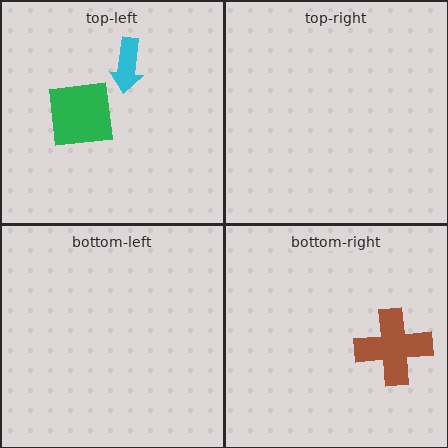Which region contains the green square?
The top-left region.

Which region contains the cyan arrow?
The top-left region.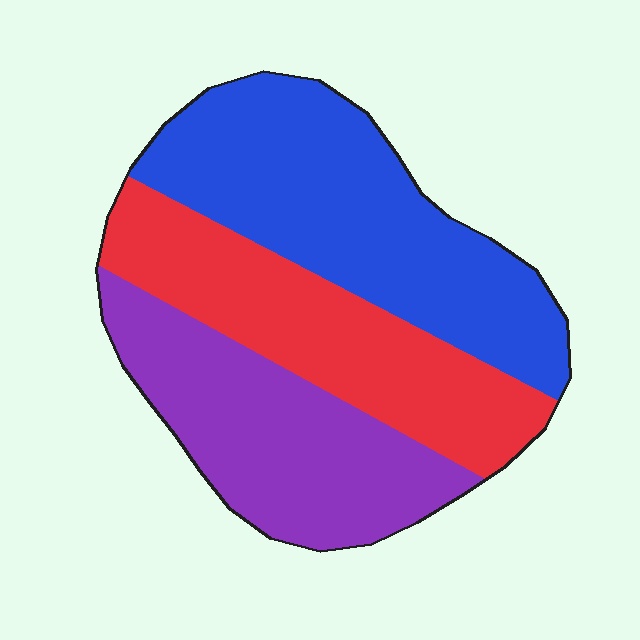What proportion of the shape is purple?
Purple covers around 30% of the shape.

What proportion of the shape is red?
Red takes up about one third (1/3) of the shape.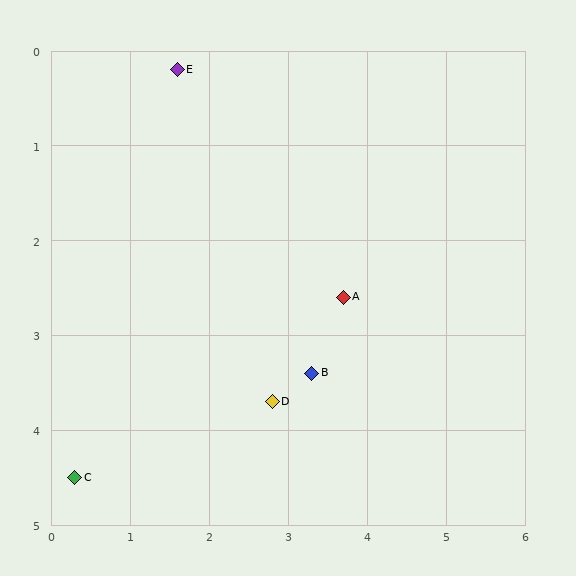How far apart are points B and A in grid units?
Points B and A are about 0.9 grid units apart.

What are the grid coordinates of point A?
Point A is at approximately (3.7, 2.6).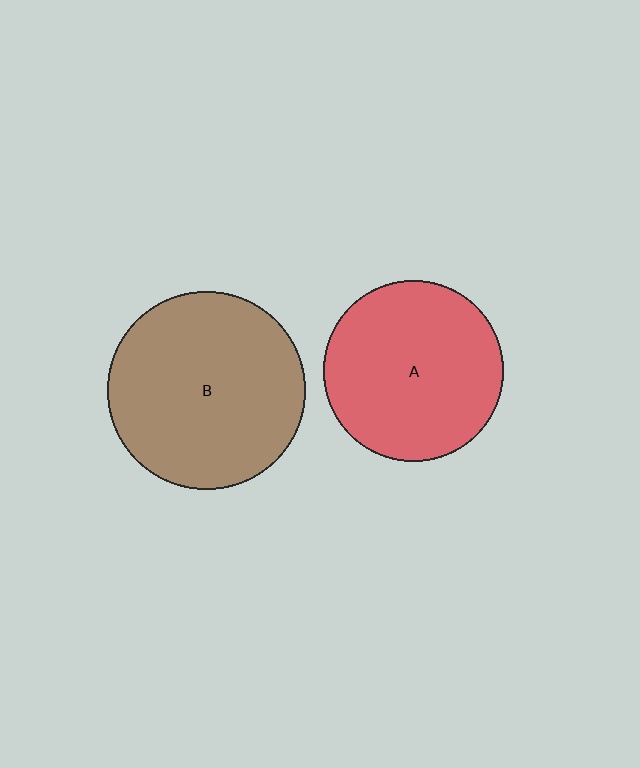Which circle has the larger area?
Circle B (brown).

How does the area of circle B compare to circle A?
Approximately 1.2 times.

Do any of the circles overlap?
No, none of the circles overlap.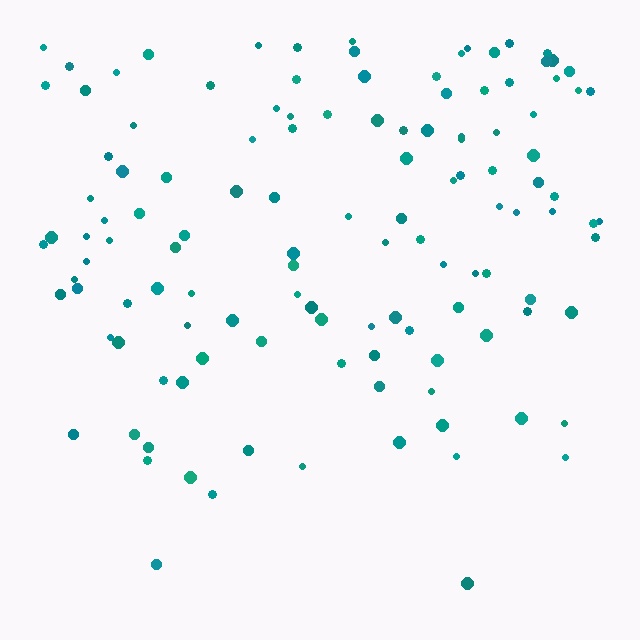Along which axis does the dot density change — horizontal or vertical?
Vertical.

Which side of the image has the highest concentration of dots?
The top.